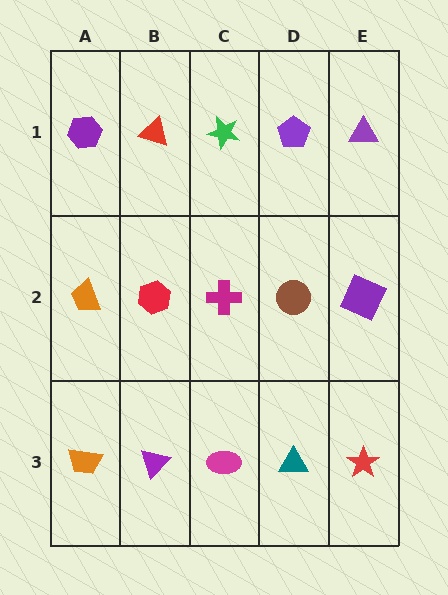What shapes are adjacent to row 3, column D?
A brown circle (row 2, column D), a magenta ellipse (row 3, column C), a red star (row 3, column E).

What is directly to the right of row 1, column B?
A green star.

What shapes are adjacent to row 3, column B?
A red hexagon (row 2, column B), an orange trapezoid (row 3, column A), a magenta ellipse (row 3, column C).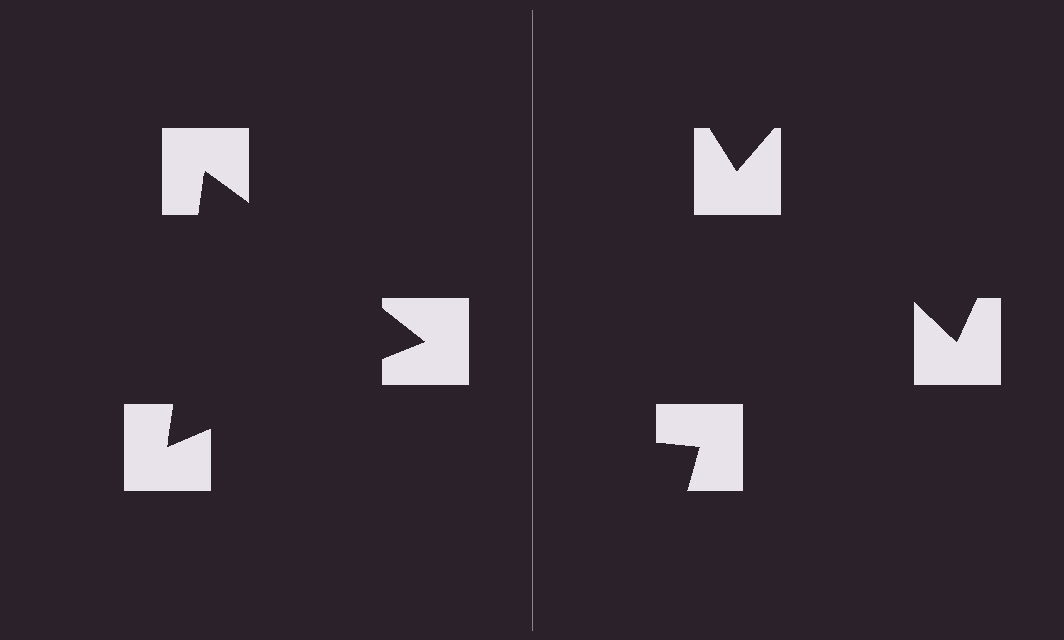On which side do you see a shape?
An illusory triangle appears on the left side. On the right side the wedge cuts are rotated, so no coherent shape forms.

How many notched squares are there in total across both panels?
6 — 3 on each side.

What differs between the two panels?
The notched squares are positioned identically on both sides; only the wedge orientations differ. On the left they align to a triangle; on the right they are misaligned.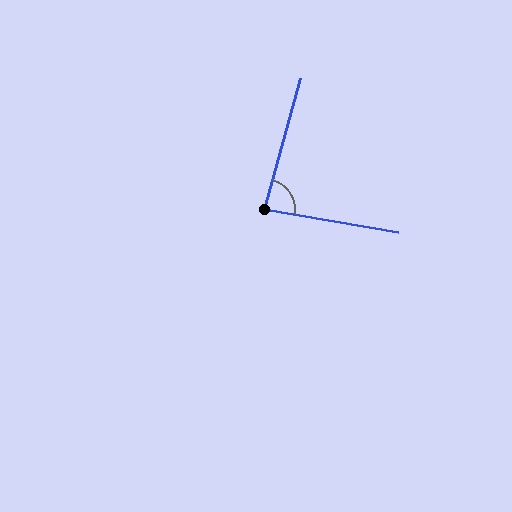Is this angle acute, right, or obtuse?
It is acute.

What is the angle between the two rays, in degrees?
Approximately 84 degrees.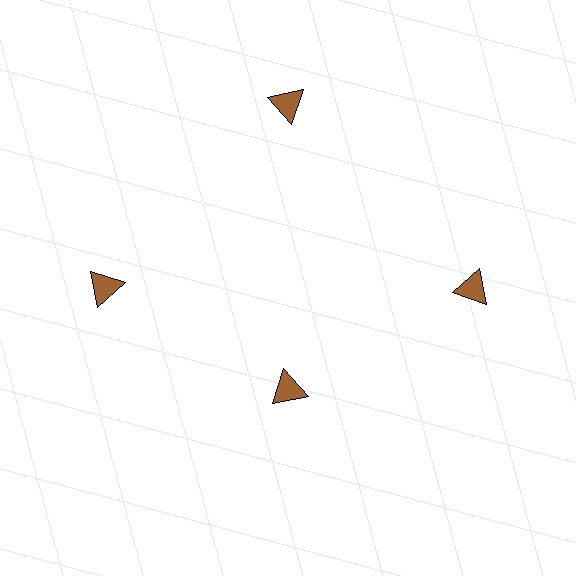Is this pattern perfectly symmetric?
No. The 4 brown triangles are arranged in a ring, but one element near the 6 o'clock position is pulled inward toward the center, breaking the 4-fold rotational symmetry.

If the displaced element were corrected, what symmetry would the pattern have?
It would have 4-fold rotational symmetry — the pattern would map onto itself every 90 degrees.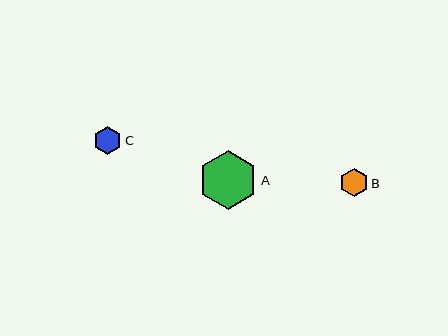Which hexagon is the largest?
Hexagon A is the largest with a size of approximately 59 pixels.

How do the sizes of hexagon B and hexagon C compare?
Hexagon B and hexagon C are approximately the same size.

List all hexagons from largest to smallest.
From largest to smallest: A, B, C.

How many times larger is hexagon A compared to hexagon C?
Hexagon A is approximately 2.1 times the size of hexagon C.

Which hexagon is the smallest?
Hexagon C is the smallest with a size of approximately 28 pixels.